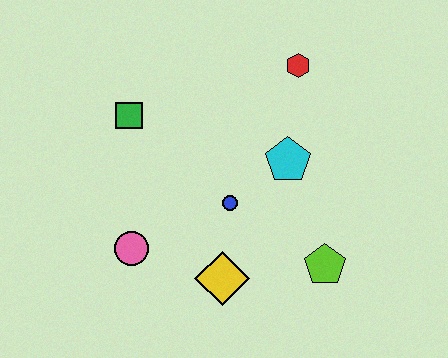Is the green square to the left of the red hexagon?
Yes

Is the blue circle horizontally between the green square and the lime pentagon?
Yes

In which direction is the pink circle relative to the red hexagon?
The pink circle is below the red hexagon.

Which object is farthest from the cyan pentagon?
The pink circle is farthest from the cyan pentagon.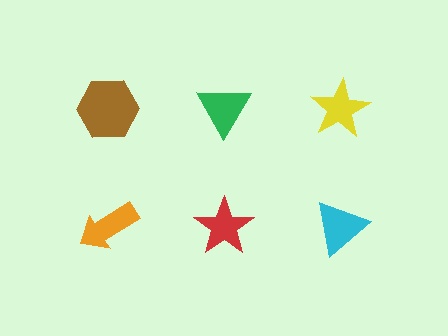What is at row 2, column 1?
An orange arrow.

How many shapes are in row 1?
3 shapes.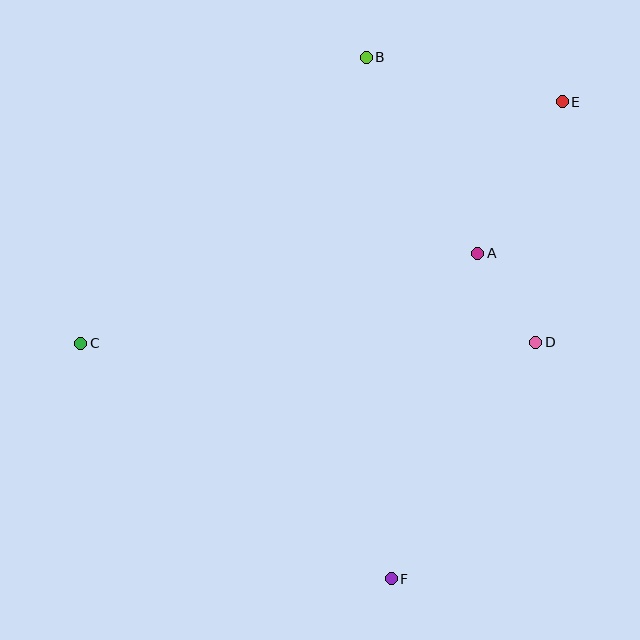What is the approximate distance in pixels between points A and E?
The distance between A and E is approximately 174 pixels.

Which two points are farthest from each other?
Points C and E are farthest from each other.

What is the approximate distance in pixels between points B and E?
The distance between B and E is approximately 201 pixels.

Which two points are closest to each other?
Points A and D are closest to each other.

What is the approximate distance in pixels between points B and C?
The distance between B and C is approximately 404 pixels.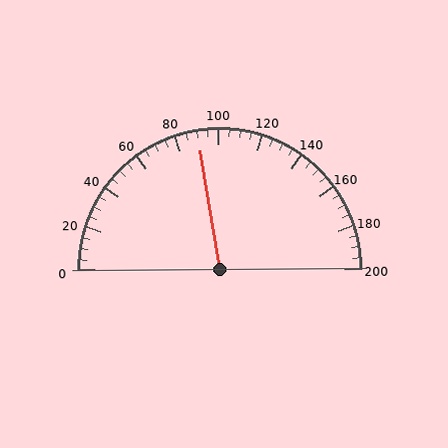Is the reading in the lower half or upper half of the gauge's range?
The reading is in the lower half of the range (0 to 200).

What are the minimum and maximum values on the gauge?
The gauge ranges from 0 to 200.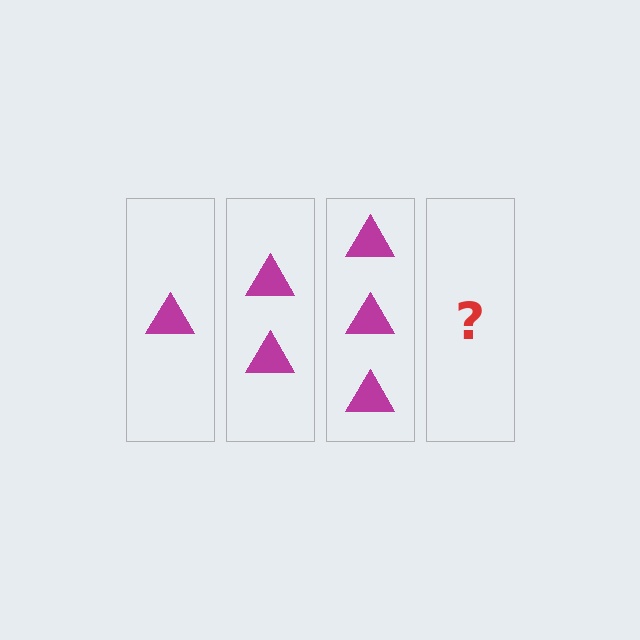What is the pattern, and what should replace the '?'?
The pattern is that each step adds one more triangle. The '?' should be 4 triangles.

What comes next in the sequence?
The next element should be 4 triangles.